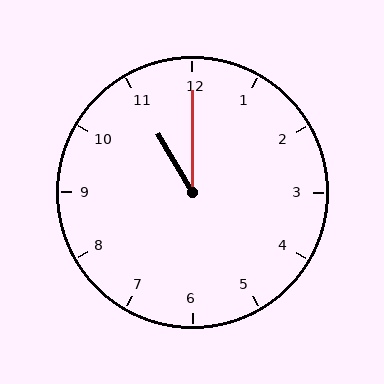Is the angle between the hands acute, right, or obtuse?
It is acute.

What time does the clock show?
11:00.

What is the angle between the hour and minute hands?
Approximately 30 degrees.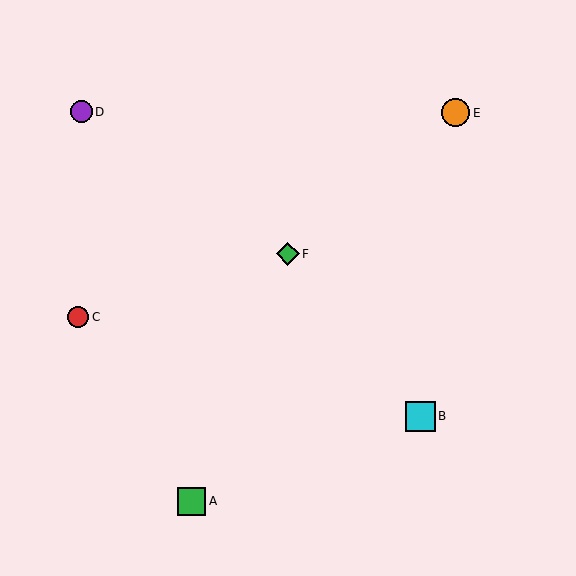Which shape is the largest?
The cyan square (labeled B) is the largest.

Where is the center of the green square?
The center of the green square is at (192, 501).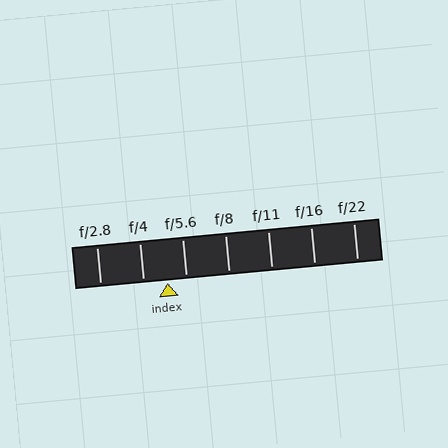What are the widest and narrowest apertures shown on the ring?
The widest aperture shown is f/2.8 and the narrowest is f/22.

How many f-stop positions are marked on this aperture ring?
There are 7 f-stop positions marked.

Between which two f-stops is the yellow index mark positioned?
The index mark is between f/4 and f/5.6.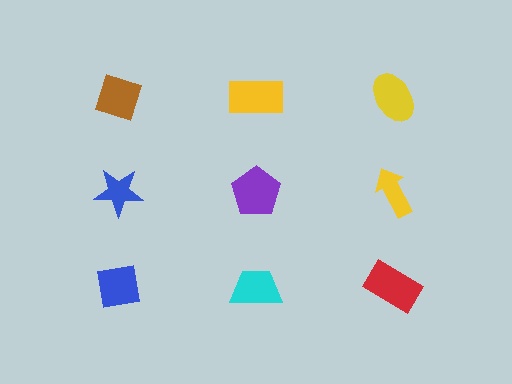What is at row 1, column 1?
A brown diamond.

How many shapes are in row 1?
3 shapes.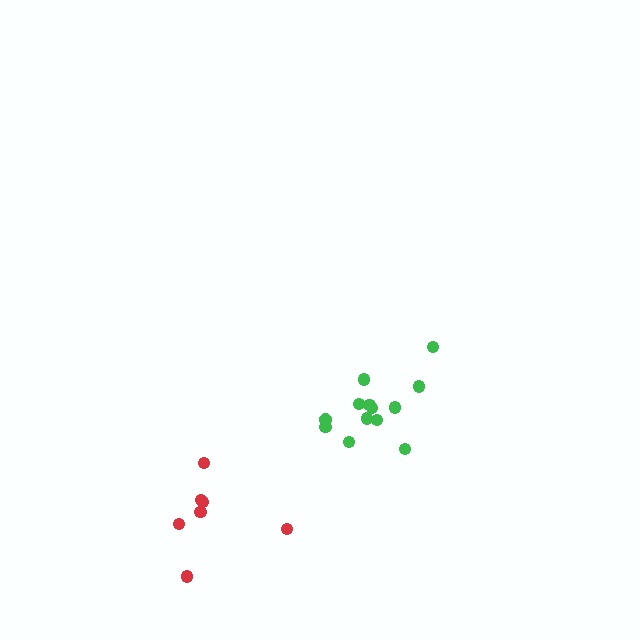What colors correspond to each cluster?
The clusters are colored: red, green.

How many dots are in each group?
Group 1: 7 dots, Group 2: 13 dots (20 total).